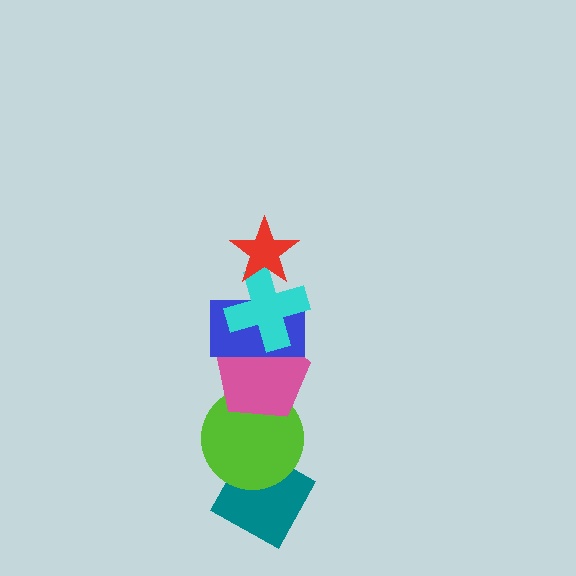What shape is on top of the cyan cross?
The red star is on top of the cyan cross.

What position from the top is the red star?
The red star is 1st from the top.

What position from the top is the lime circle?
The lime circle is 5th from the top.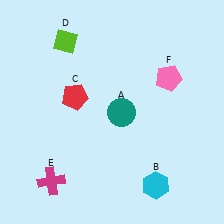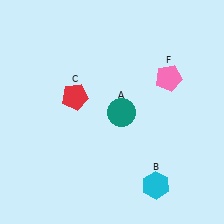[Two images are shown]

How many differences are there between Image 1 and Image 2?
There are 2 differences between the two images.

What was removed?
The magenta cross (E), the lime diamond (D) were removed in Image 2.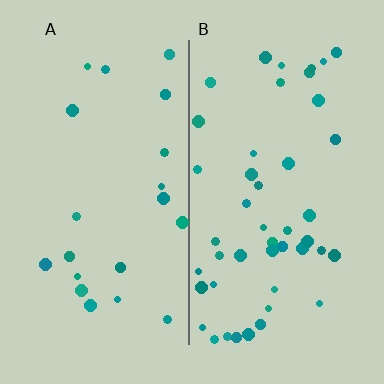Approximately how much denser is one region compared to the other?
Approximately 2.2× — region B over region A.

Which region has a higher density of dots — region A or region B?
B (the right).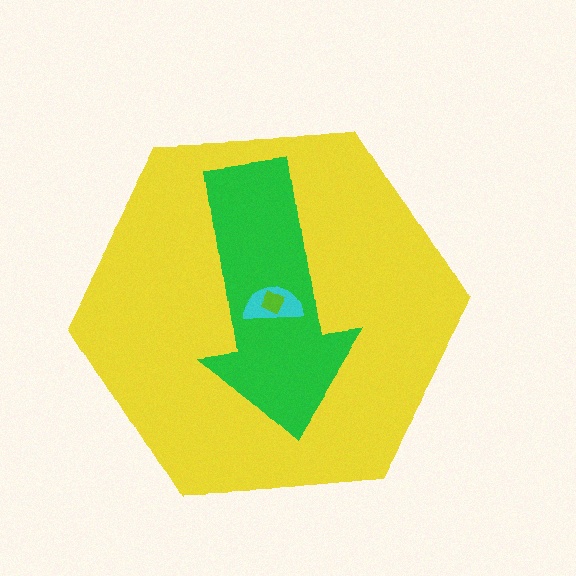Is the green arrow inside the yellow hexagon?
Yes.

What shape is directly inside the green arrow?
The cyan semicircle.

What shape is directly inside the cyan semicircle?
The lime diamond.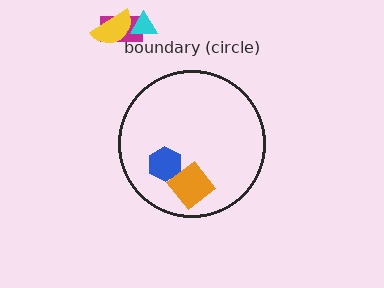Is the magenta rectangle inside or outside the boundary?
Outside.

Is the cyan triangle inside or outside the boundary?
Outside.